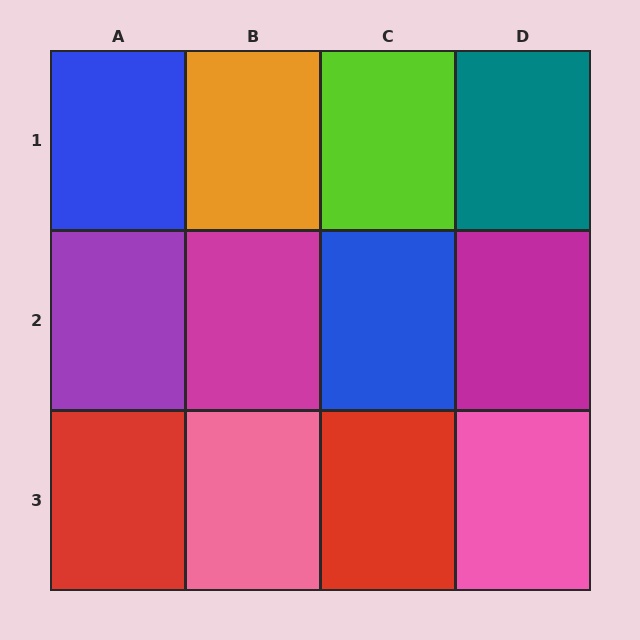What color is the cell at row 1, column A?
Blue.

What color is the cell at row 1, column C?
Lime.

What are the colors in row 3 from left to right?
Red, pink, red, pink.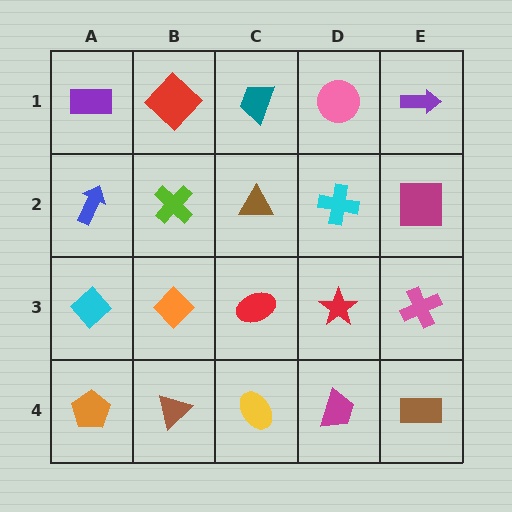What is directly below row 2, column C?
A red ellipse.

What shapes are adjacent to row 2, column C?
A teal trapezoid (row 1, column C), a red ellipse (row 3, column C), a lime cross (row 2, column B), a cyan cross (row 2, column D).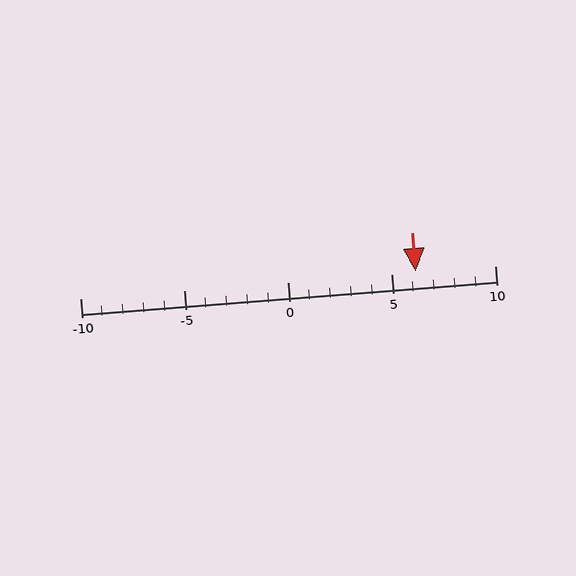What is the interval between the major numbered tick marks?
The major tick marks are spaced 5 units apart.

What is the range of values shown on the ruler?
The ruler shows values from -10 to 10.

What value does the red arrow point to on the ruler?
The red arrow points to approximately 6.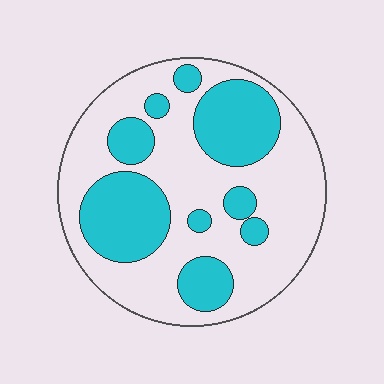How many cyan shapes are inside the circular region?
9.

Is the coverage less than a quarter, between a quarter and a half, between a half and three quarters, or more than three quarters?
Between a quarter and a half.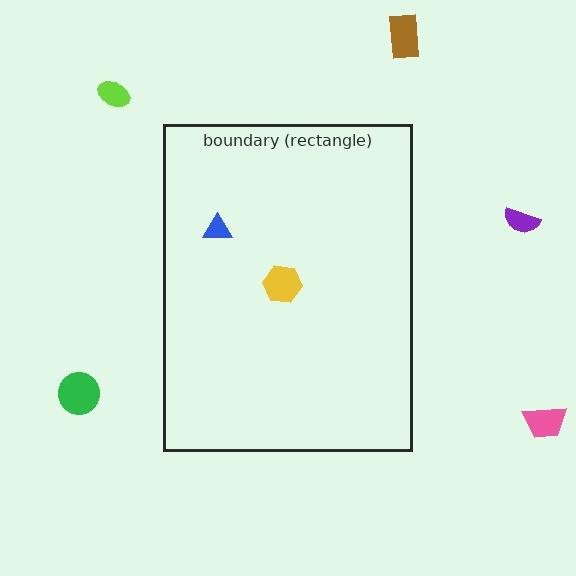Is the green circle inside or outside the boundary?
Outside.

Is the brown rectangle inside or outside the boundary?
Outside.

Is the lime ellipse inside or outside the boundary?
Outside.